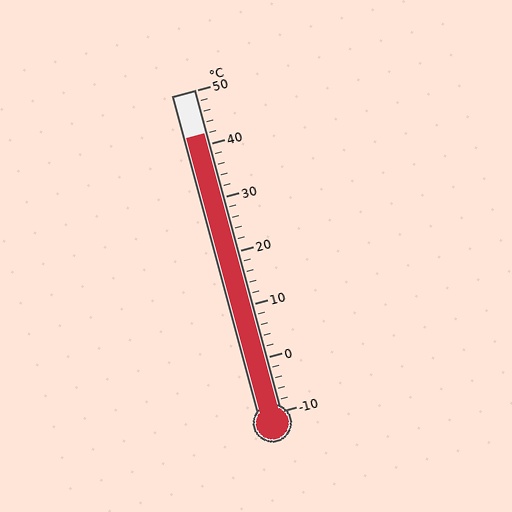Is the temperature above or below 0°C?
The temperature is above 0°C.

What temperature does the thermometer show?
The thermometer shows approximately 42°C.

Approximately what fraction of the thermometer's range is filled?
The thermometer is filled to approximately 85% of its range.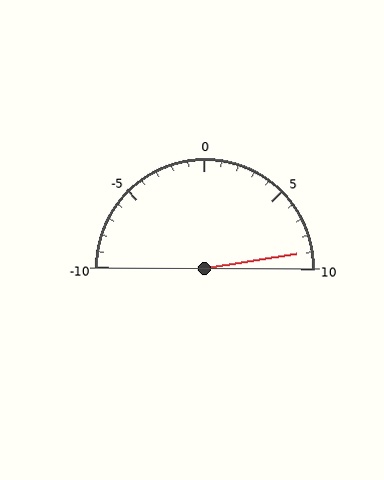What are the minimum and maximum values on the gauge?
The gauge ranges from -10 to 10.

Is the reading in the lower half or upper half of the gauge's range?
The reading is in the upper half of the range (-10 to 10).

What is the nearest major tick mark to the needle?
The nearest major tick mark is 10.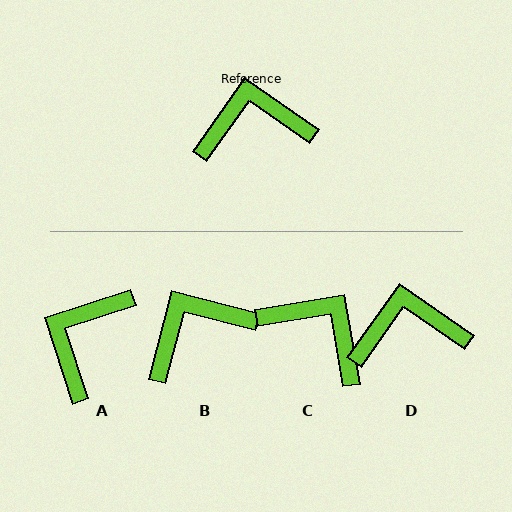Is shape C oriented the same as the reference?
No, it is off by about 45 degrees.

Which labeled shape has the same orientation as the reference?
D.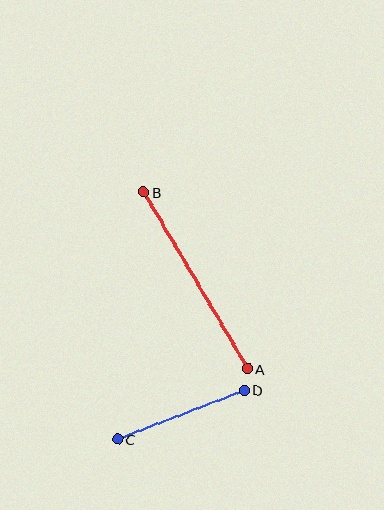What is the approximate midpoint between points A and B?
The midpoint is at approximately (196, 281) pixels.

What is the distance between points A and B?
The distance is approximately 205 pixels.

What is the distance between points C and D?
The distance is approximately 136 pixels.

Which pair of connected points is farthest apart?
Points A and B are farthest apart.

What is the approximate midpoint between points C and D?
The midpoint is at approximately (181, 414) pixels.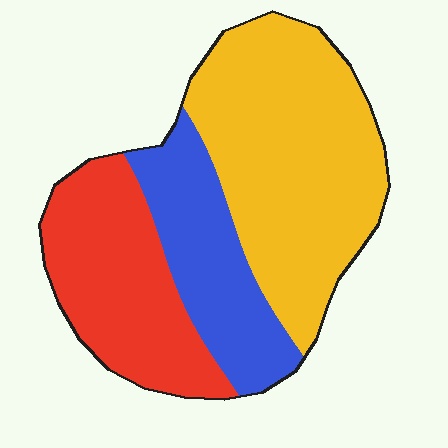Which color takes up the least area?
Blue, at roughly 25%.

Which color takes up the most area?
Yellow, at roughly 50%.